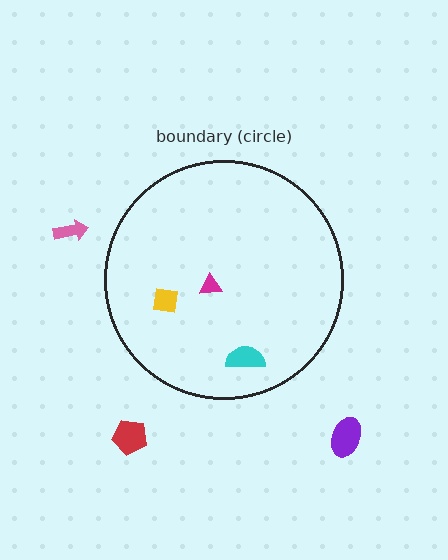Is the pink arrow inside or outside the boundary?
Outside.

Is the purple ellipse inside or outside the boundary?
Outside.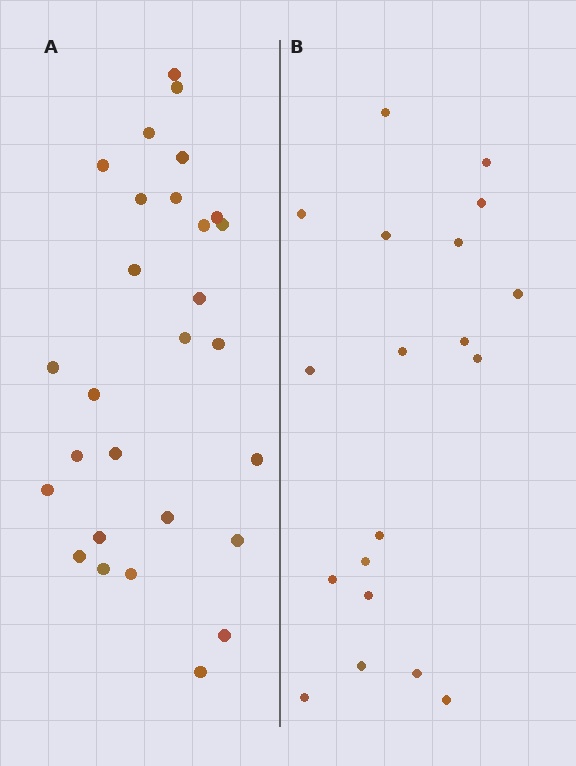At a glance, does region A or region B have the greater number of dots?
Region A (the left region) has more dots.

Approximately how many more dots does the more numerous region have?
Region A has roughly 8 or so more dots than region B.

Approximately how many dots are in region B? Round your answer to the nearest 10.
About 20 dots. (The exact count is 19, which rounds to 20.)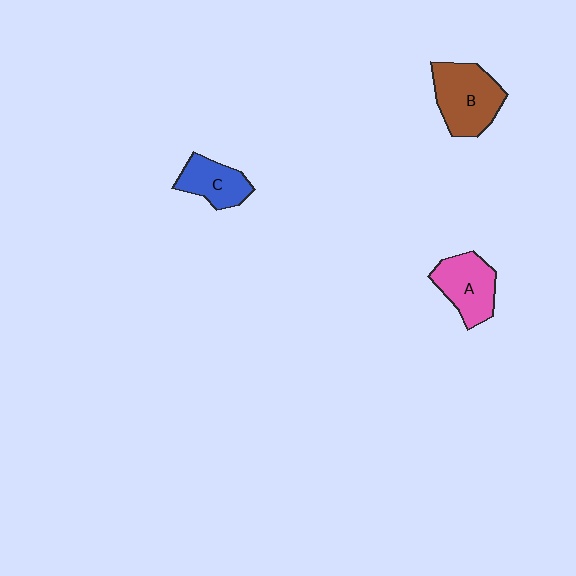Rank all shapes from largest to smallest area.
From largest to smallest: B (brown), A (pink), C (blue).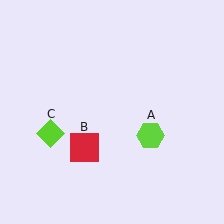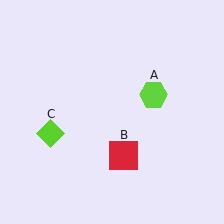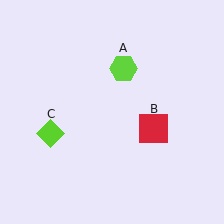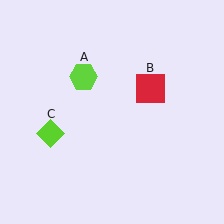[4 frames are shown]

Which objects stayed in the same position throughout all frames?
Lime diamond (object C) remained stationary.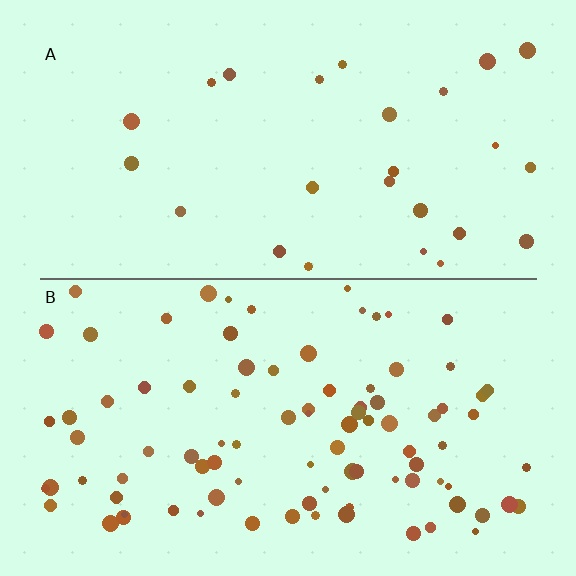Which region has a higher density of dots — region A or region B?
B (the bottom).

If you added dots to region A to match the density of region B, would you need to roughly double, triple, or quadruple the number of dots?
Approximately triple.